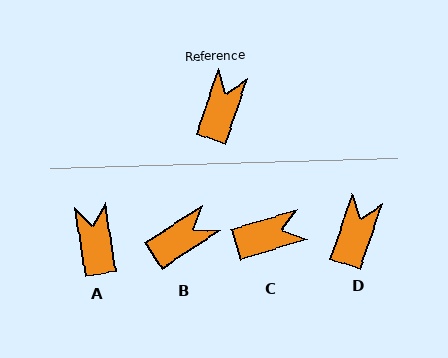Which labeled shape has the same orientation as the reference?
D.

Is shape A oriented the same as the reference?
No, it is off by about 28 degrees.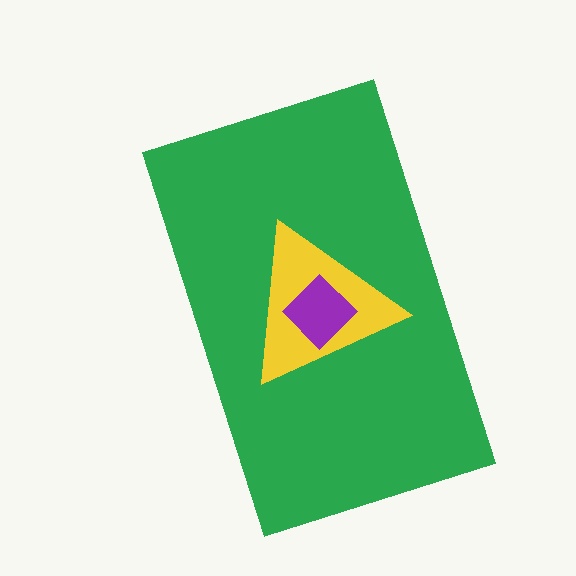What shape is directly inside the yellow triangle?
The purple diamond.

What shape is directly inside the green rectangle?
The yellow triangle.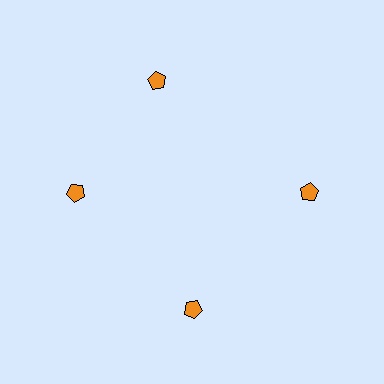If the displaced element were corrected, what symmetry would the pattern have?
It would have 4-fold rotational symmetry — the pattern would map onto itself every 90 degrees.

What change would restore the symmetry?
The symmetry would be restored by rotating it back into even spacing with its neighbors so that all 4 pentagons sit at equal angles and equal distance from the center.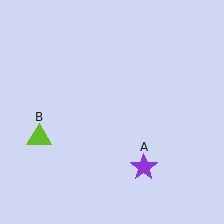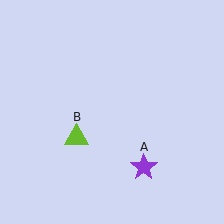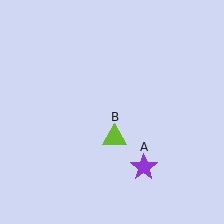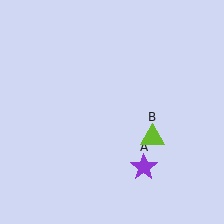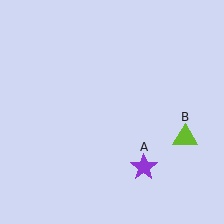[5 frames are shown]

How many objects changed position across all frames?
1 object changed position: lime triangle (object B).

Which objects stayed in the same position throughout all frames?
Purple star (object A) remained stationary.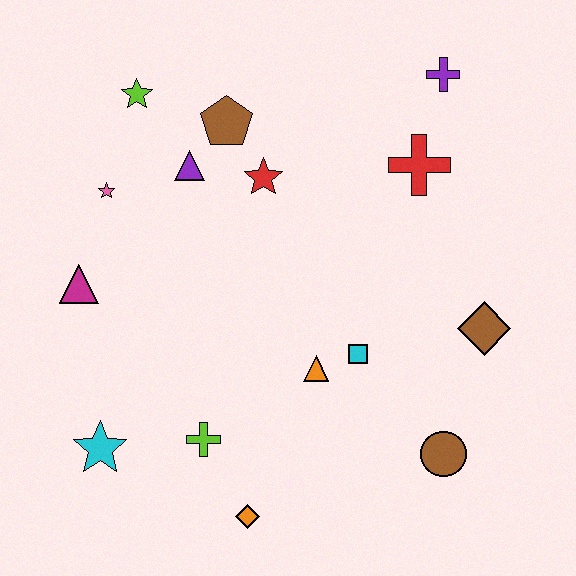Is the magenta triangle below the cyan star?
No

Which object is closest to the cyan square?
The orange triangle is closest to the cyan square.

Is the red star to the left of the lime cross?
No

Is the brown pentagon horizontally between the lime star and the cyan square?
Yes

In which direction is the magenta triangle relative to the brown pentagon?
The magenta triangle is below the brown pentagon.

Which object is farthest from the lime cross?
The purple cross is farthest from the lime cross.